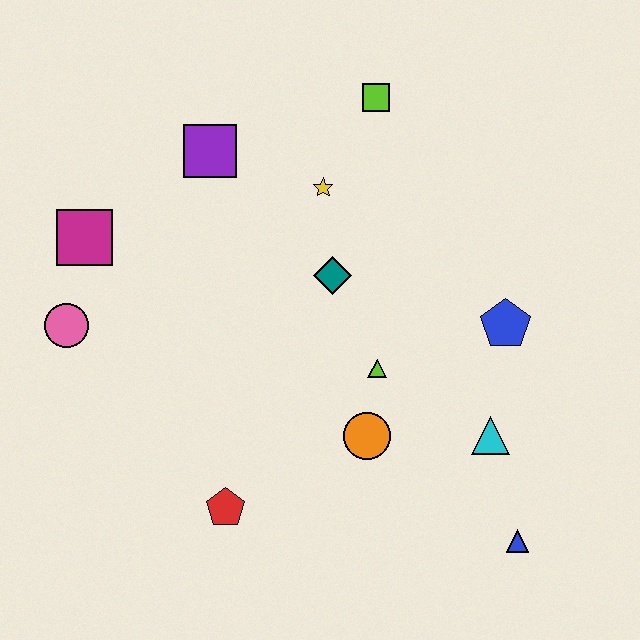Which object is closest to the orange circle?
The lime triangle is closest to the orange circle.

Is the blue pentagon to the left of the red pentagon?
No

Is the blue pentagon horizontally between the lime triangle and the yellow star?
No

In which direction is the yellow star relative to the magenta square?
The yellow star is to the right of the magenta square.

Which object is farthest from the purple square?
The blue triangle is farthest from the purple square.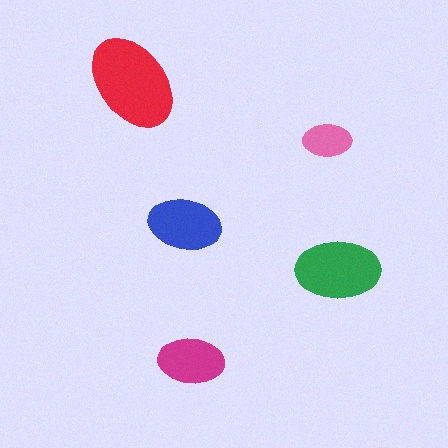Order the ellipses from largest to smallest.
the red one, the green one, the blue one, the magenta one, the pink one.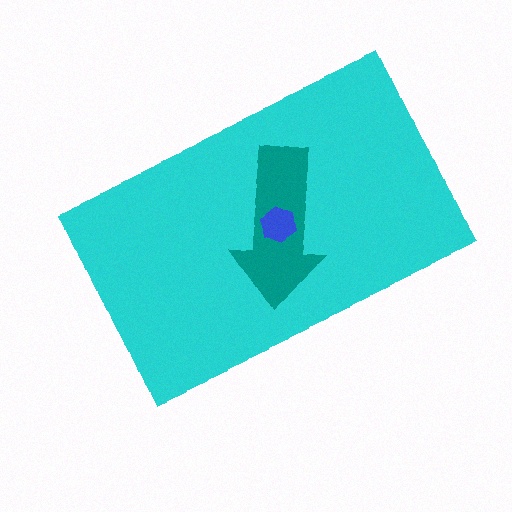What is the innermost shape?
The blue hexagon.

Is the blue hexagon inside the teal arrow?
Yes.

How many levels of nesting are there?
3.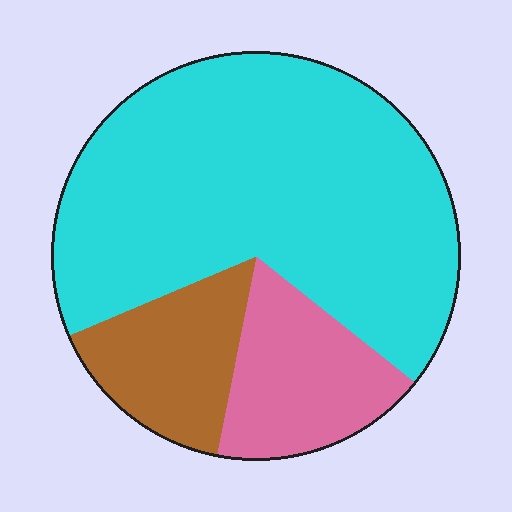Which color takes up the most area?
Cyan, at roughly 65%.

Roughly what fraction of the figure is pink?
Pink covers roughly 15% of the figure.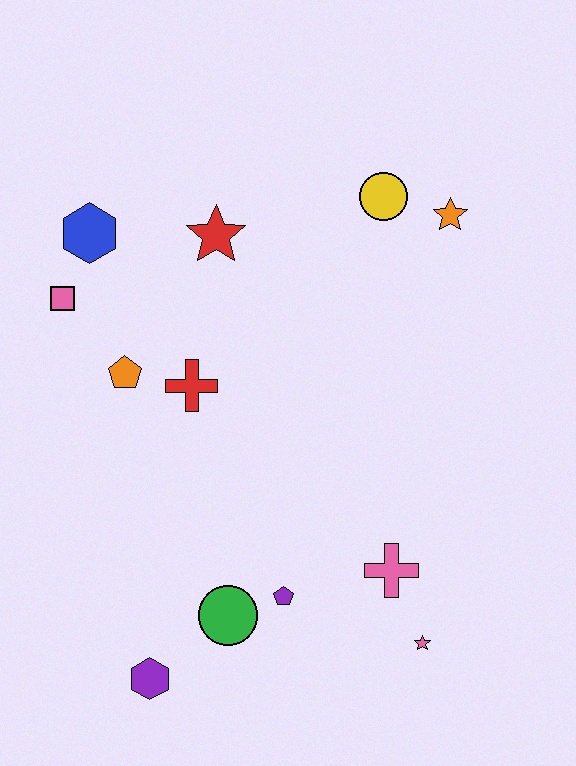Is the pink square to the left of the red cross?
Yes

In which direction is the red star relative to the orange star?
The red star is to the left of the orange star.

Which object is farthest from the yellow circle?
The purple hexagon is farthest from the yellow circle.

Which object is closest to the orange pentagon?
The red cross is closest to the orange pentagon.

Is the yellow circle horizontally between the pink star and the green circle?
Yes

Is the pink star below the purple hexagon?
No